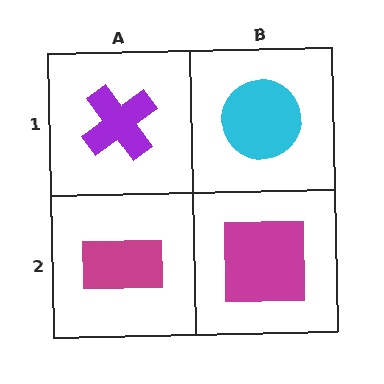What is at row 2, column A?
A magenta rectangle.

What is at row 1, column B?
A cyan circle.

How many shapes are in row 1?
2 shapes.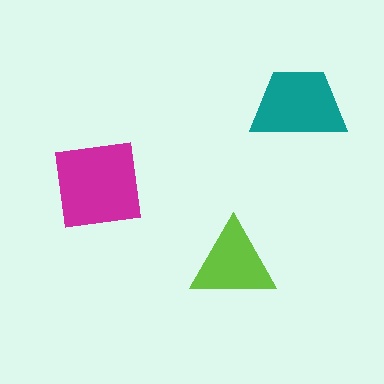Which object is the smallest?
The lime triangle.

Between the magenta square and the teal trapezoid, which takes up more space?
The magenta square.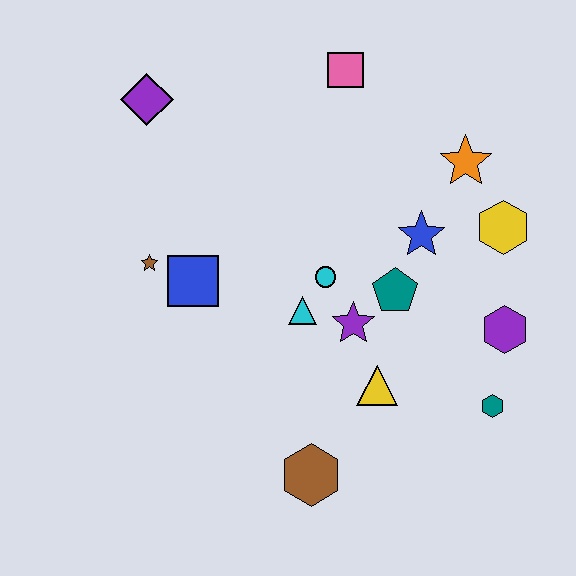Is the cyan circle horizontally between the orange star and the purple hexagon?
No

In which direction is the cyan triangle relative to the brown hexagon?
The cyan triangle is above the brown hexagon.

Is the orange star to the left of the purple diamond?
No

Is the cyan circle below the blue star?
Yes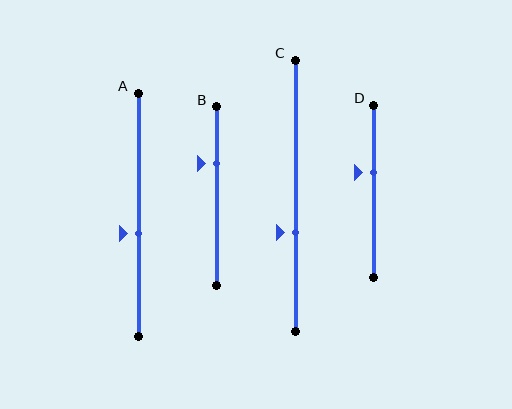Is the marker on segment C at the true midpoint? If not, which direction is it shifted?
No, the marker on segment C is shifted downward by about 13% of the segment length.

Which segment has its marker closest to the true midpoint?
Segment A has its marker closest to the true midpoint.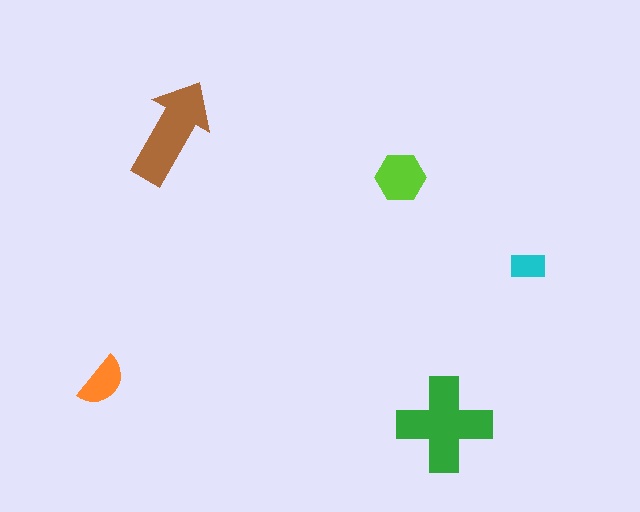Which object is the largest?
The green cross.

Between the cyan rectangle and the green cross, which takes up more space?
The green cross.